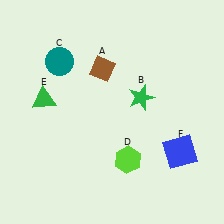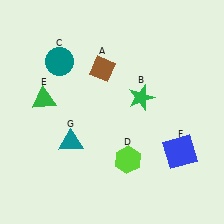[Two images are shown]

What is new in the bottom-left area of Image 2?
A teal triangle (G) was added in the bottom-left area of Image 2.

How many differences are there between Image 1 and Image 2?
There is 1 difference between the two images.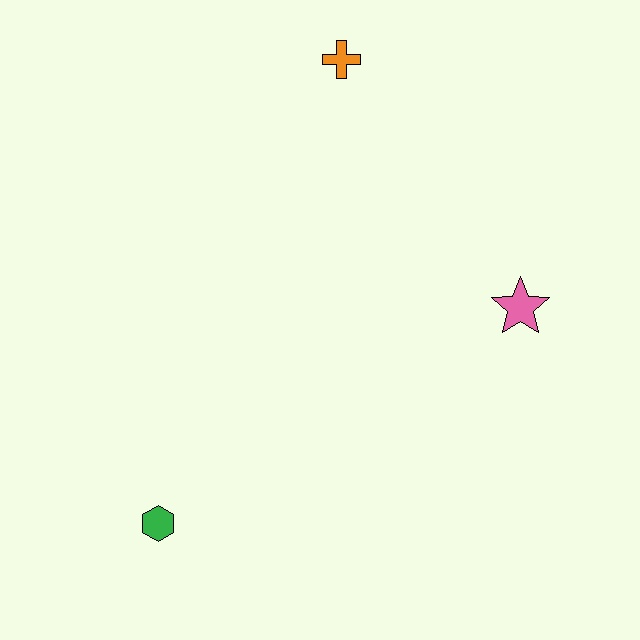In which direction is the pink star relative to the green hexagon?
The pink star is to the right of the green hexagon.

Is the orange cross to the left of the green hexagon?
No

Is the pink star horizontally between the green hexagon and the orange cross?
No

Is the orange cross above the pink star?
Yes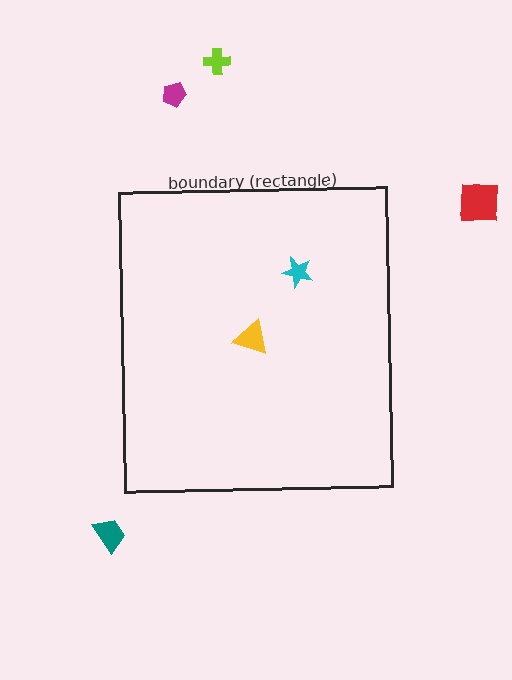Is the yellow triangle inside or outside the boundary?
Inside.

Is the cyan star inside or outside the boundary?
Inside.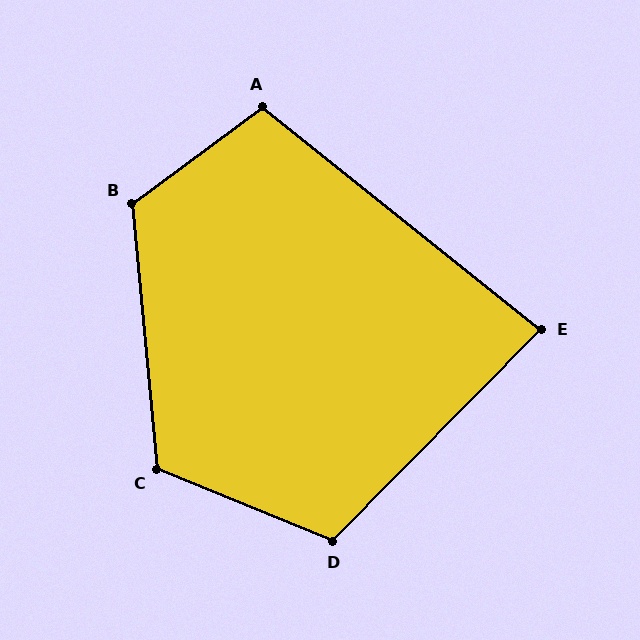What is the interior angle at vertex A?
Approximately 105 degrees (obtuse).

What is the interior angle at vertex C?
Approximately 118 degrees (obtuse).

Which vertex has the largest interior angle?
B, at approximately 121 degrees.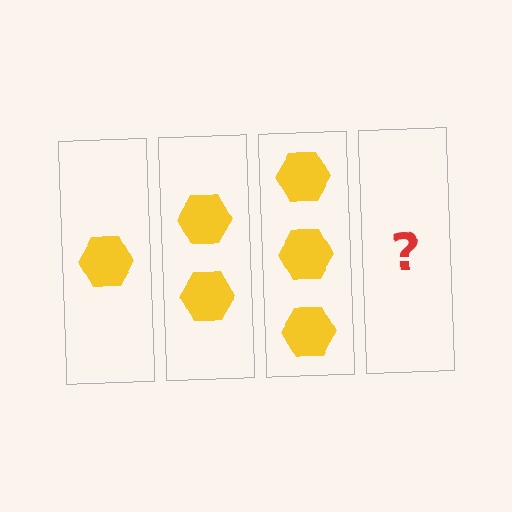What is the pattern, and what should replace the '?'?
The pattern is that each step adds one more hexagon. The '?' should be 4 hexagons.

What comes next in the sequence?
The next element should be 4 hexagons.